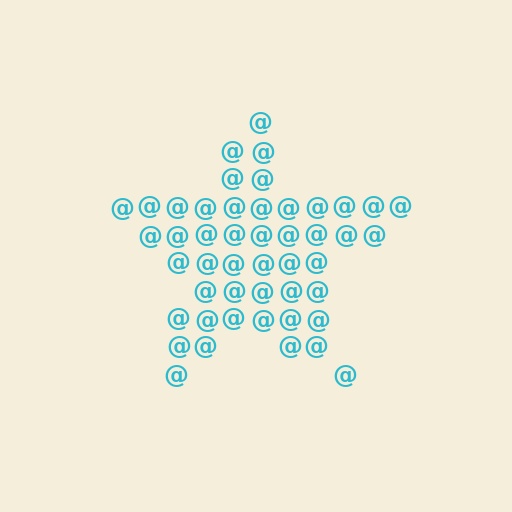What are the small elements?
The small elements are at signs.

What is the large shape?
The large shape is a star.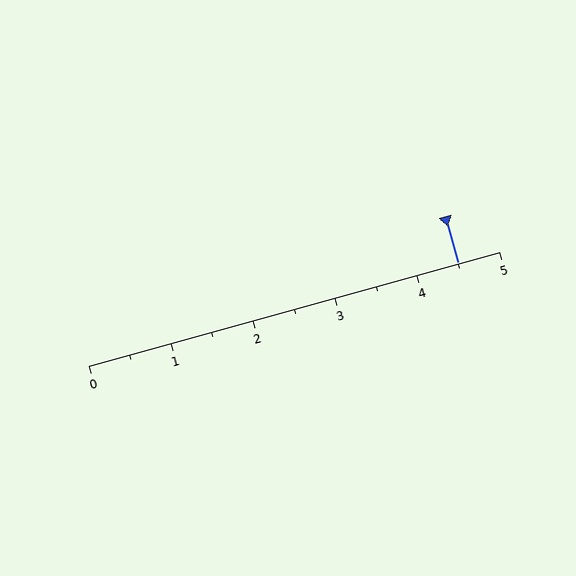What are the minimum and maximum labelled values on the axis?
The axis runs from 0 to 5.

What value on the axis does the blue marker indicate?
The marker indicates approximately 4.5.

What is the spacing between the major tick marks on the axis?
The major ticks are spaced 1 apart.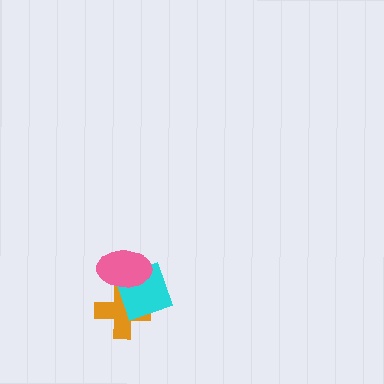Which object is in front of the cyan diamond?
The pink ellipse is in front of the cyan diamond.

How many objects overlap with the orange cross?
2 objects overlap with the orange cross.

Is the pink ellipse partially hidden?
No, no other shape covers it.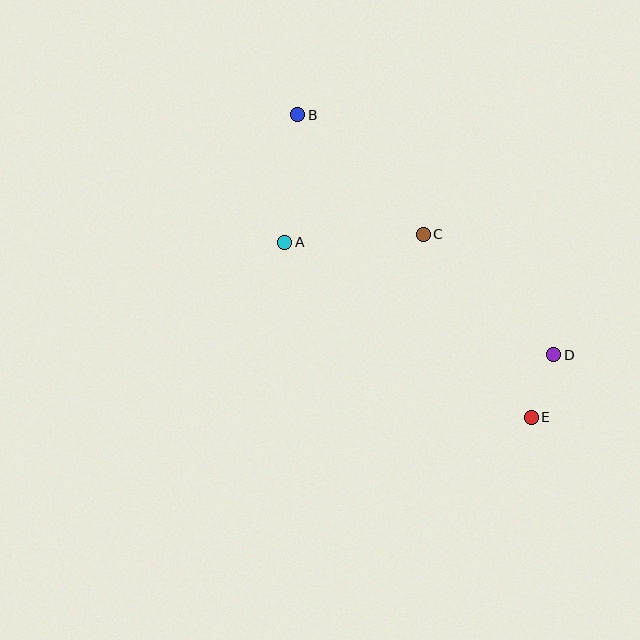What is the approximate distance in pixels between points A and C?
The distance between A and C is approximately 139 pixels.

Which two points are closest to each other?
Points D and E are closest to each other.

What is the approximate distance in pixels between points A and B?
The distance between A and B is approximately 128 pixels.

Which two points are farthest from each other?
Points B and E are farthest from each other.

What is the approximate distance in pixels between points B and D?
The distance between B and D is approximately 351 pixels.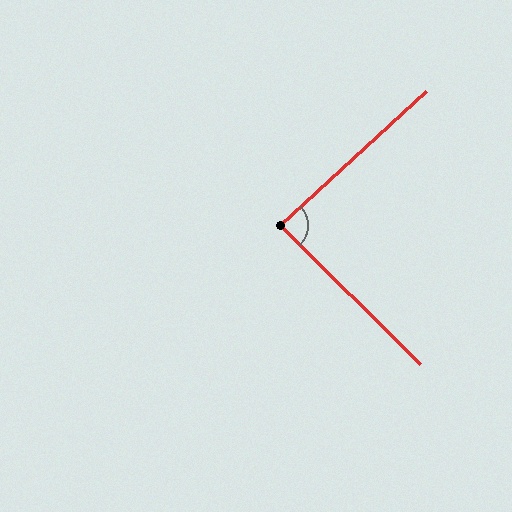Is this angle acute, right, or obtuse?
It is approximately a right angle.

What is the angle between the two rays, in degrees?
Approximately 87 degrees.